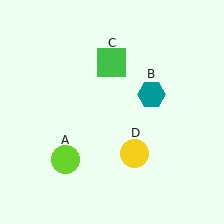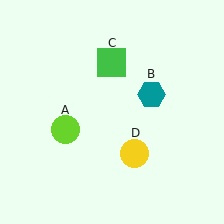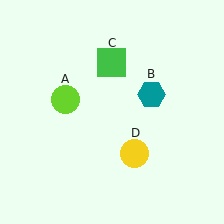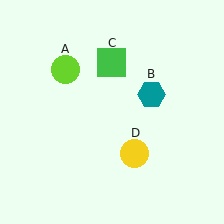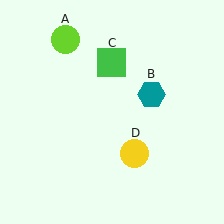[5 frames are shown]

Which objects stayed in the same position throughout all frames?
Teal hexagon (object B) and green square (object C) and yellow circle (object D) remained stationary.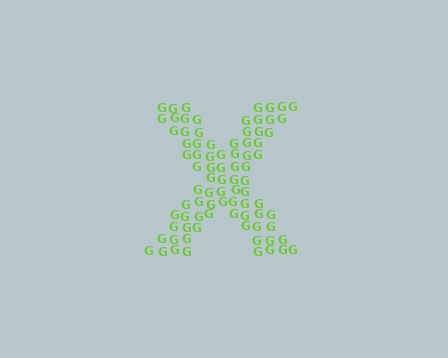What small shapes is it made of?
It is made of small letter G's.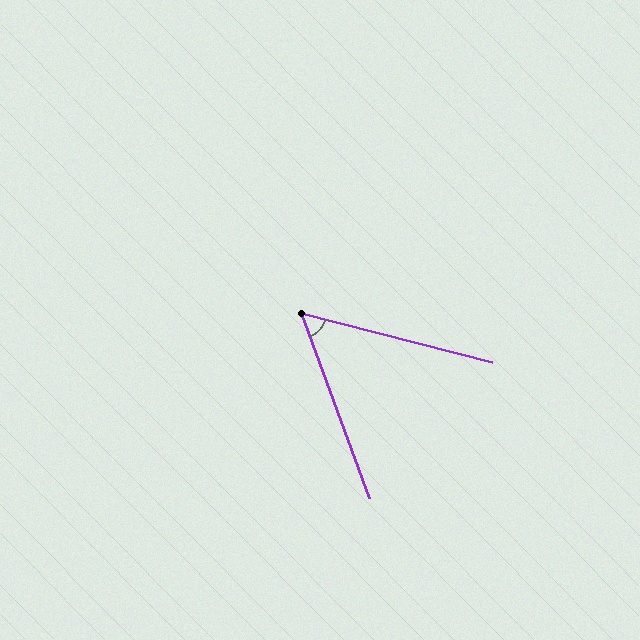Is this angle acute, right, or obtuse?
It is acute.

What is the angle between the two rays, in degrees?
Approximately 56 degrees.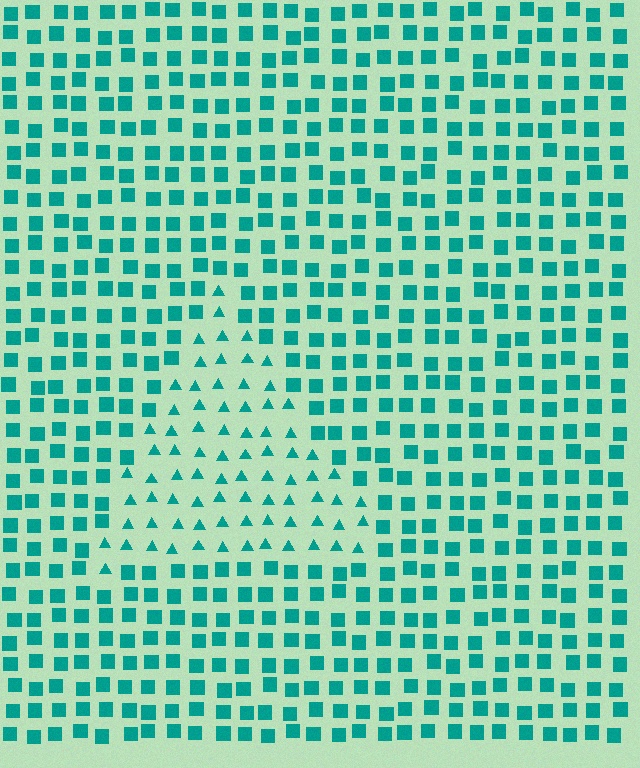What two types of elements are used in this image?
The image uses triangles inside the triangle region and squares outside it.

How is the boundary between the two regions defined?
The boundary is defined by a change in element shape: triangles inside vs. squares outside. All elements share the same color and spacing.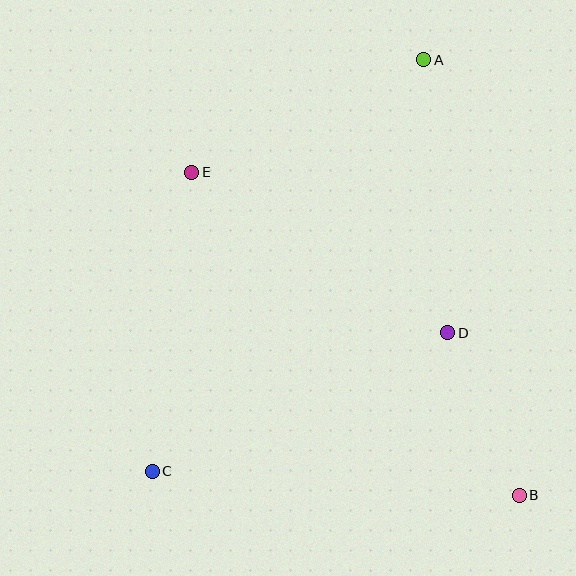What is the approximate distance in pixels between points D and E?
The distance between D and E is approximately 302 pixels.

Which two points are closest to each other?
Points B and D are closest to each other.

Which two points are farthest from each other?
Points A and C are farthest from each other.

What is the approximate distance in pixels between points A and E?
The distance between A and E is approximately 258 pixels.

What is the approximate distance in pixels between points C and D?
The distance between C and D is approximately 326 pixels.